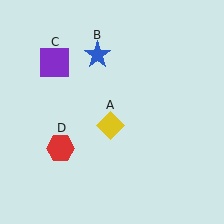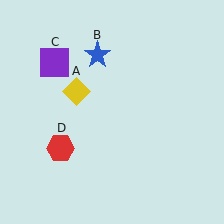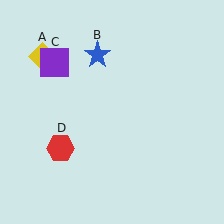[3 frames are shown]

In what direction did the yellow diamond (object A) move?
The yellow diamond (object A) moved up and to the left.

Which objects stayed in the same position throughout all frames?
Blue star (object B) and purple square (object C) and red hexagon (object D) remained stationary.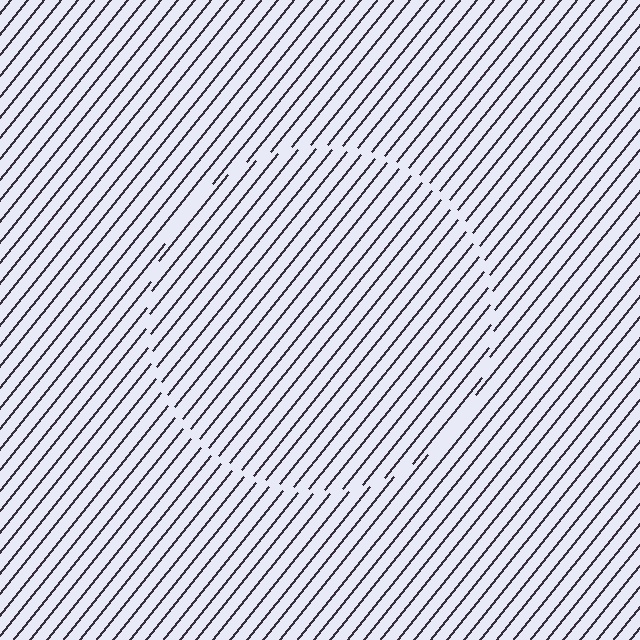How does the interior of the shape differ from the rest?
The interior of the shape contains the same grating, shifted by half a period — the contour is defined by the phase discontinuity where line-ends from the inner and outer gratings abut.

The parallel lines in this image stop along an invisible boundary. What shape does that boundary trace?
An illusory circle. The interior of the shape contains the same grating, shifted by half a period — the contour is defined by the phase discontinuity where line-ends from the inner and outer gratings abut.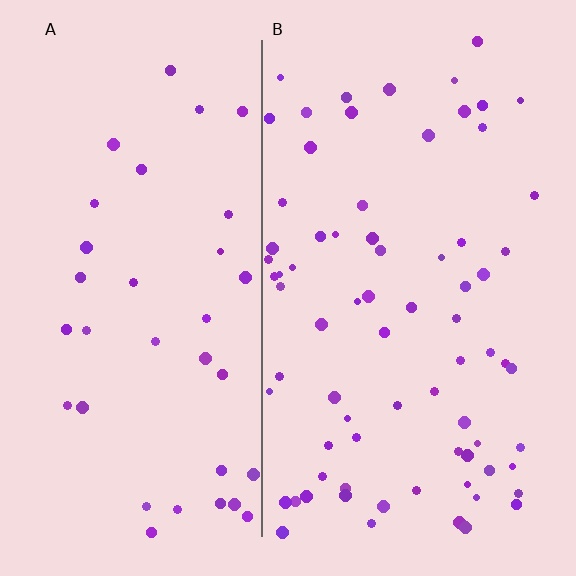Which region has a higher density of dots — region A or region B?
B (the right).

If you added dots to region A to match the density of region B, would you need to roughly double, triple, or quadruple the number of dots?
Approximately double.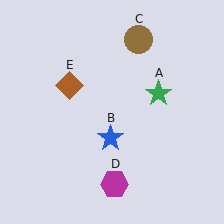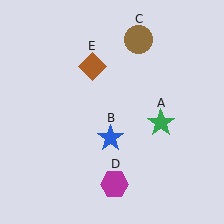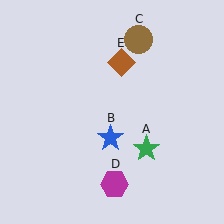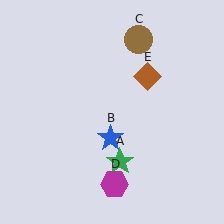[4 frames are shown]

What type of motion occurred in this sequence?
The green star (object A), brown diamond (object E) rotated clockwise around the center of the scene.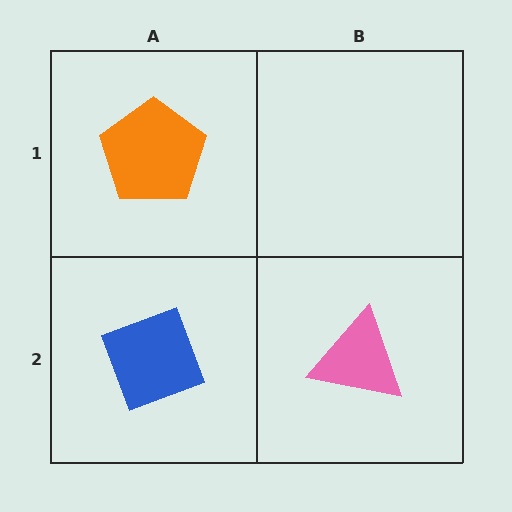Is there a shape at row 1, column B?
No, that cell is empty.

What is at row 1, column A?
An orange pentagon.